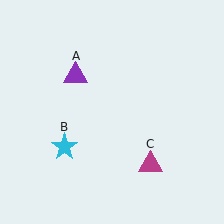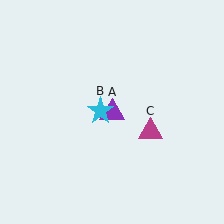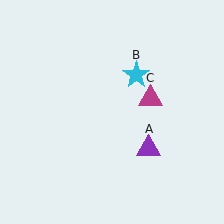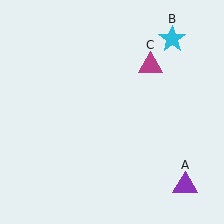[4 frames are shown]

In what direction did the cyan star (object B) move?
The cyan star (object B) moved up and to the right.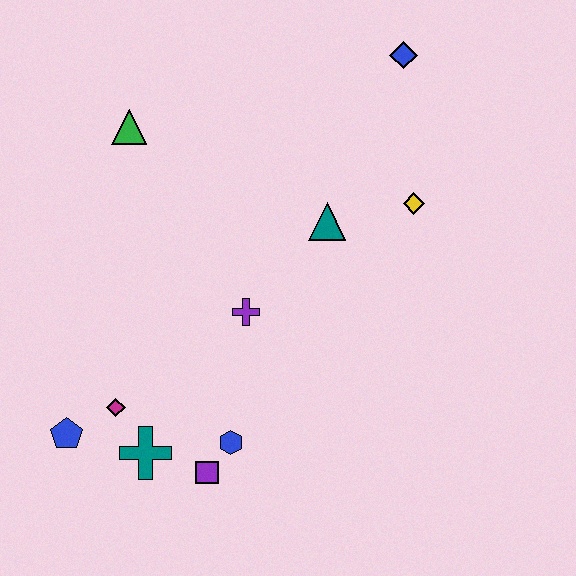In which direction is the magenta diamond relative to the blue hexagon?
The magenta diamond is to the left of the blue hexagon.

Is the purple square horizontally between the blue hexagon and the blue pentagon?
Yes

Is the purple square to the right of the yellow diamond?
No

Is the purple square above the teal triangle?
No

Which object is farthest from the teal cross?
The blue diamond is farthest from the teal cross.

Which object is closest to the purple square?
The blue hexagon is closest to the purple square.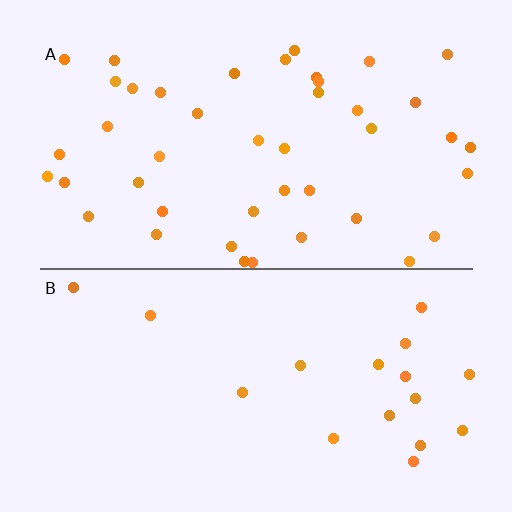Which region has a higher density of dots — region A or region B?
A (the top).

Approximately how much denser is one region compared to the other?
Approximately 2.4× — region A over region B.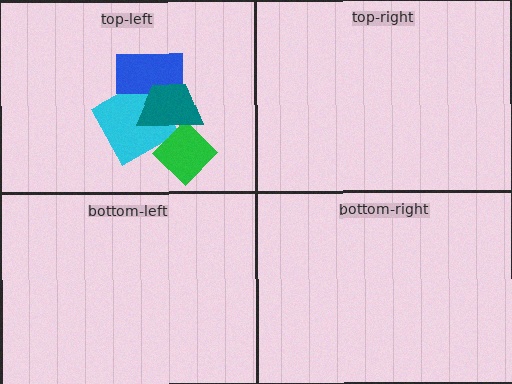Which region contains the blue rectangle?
The top-left region.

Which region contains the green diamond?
The top-left region.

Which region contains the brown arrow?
The top-left region.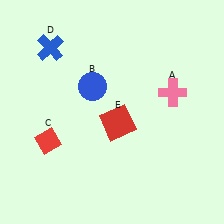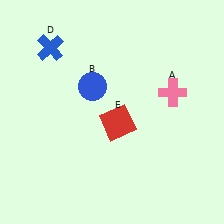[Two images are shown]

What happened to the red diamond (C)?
The red diamond (C) was removed in Image 2. It was in the bottom-left area of Image 1.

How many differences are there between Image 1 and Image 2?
There is 1 difference between the two images.